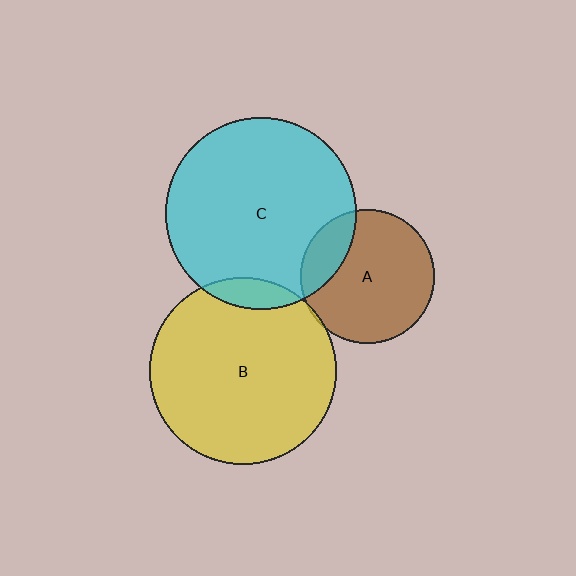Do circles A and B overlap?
Yes.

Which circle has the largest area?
Circle C (cyan).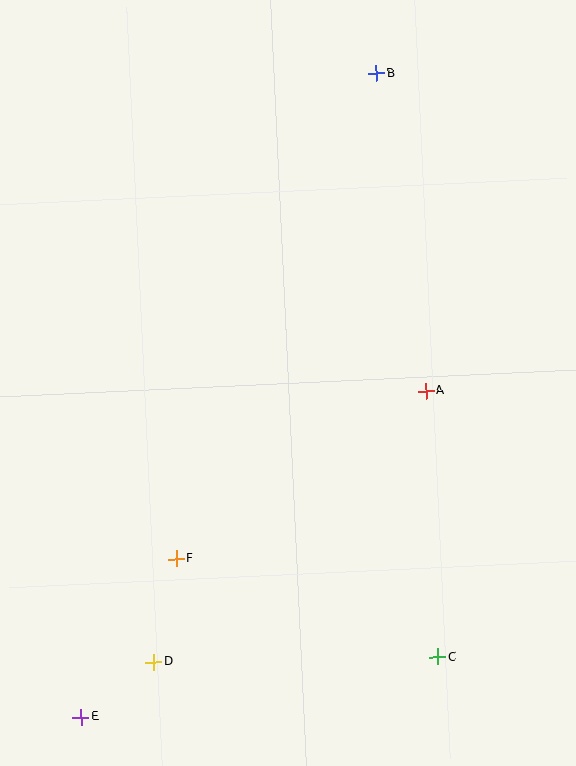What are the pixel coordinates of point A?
Point A is at (426, 391).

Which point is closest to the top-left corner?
Point B is closest to the top-left corner.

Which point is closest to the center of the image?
Point A at (426, 391) is closest to the center.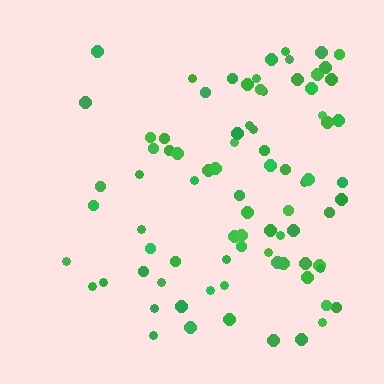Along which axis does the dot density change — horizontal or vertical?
Horizontal.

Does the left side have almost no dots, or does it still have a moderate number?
Still a moderate number, just noticeably fewer than the right.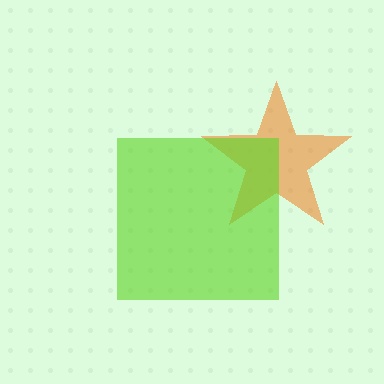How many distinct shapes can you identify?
There are 2 distinct shapes: an orange star, a lime square.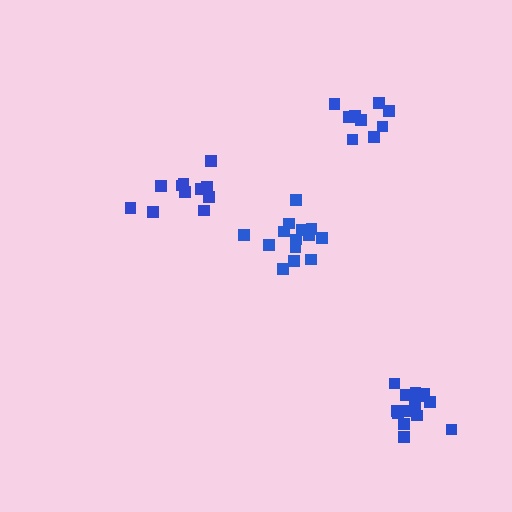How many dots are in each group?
Group 1: 14 dots, Group 2: 14 dots, Group 3: 9 dots, Group 4: 11 dots (48 total).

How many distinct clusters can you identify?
There are 4 distinct clusters.